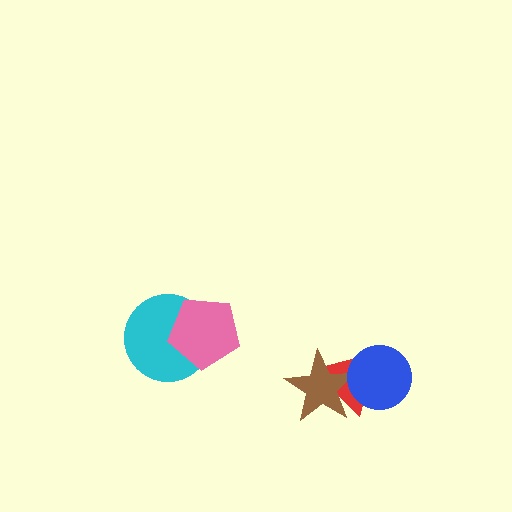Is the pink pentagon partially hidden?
No, no other shape covers it.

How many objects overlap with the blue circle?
2 objects overlap with the blue circle.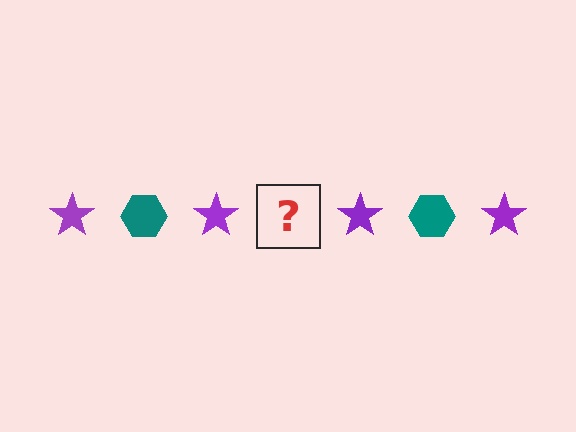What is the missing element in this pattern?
The missing element is a teal hexagon.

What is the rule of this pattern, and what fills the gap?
The rule is that the pattern alternates between purple star and teal hexagon. The gap should be filled with a teal hexagon.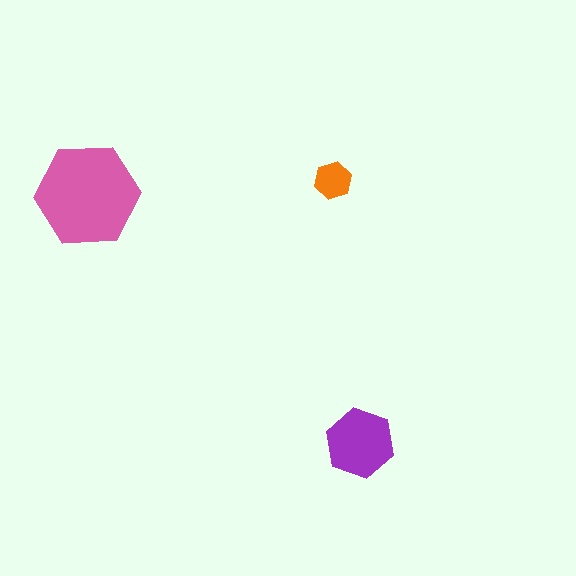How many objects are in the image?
There are 3 objects in the image.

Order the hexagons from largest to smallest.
the pink one, the purple one, the orange one.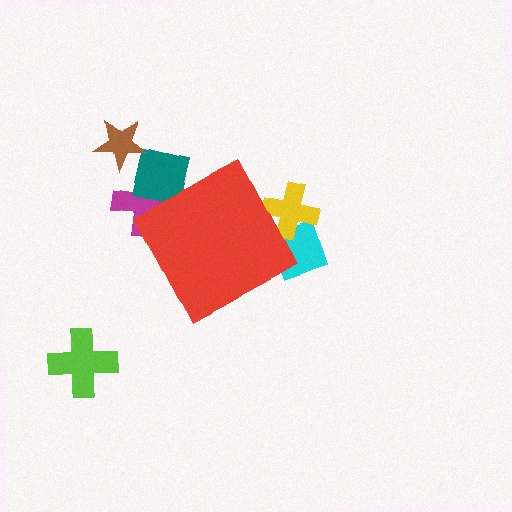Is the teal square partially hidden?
Yes, the teal square is partially hidden behind the red diamond.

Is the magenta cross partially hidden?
Yes, the magenta cross is partially hidden behind the red diamond.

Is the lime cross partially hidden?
No, the lime cross is fully visible.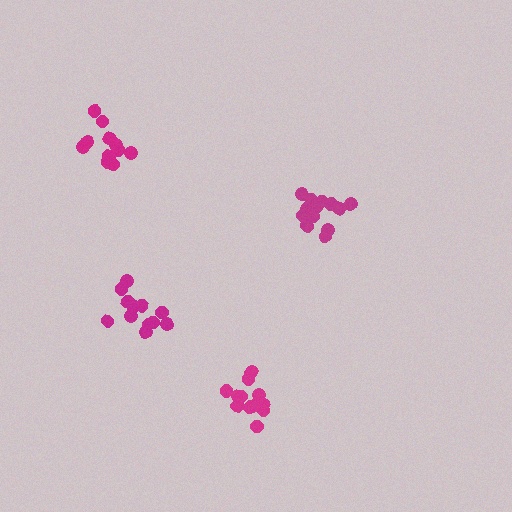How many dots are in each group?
Group 1: 13 dots, Group 2: 12 dots, Group 3: 11 dots, Group 4: 13 dots (49 total).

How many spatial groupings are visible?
There are 4 spatial groupings.